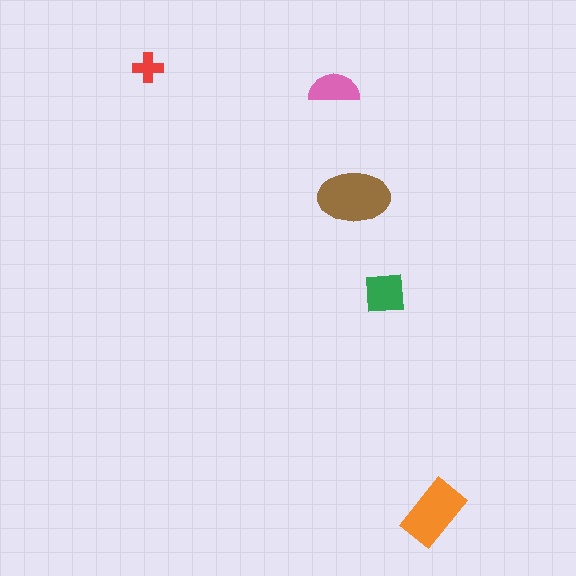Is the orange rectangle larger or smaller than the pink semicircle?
Larger.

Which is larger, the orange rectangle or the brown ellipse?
The brown ellipse.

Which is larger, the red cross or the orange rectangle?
The orange rectangle.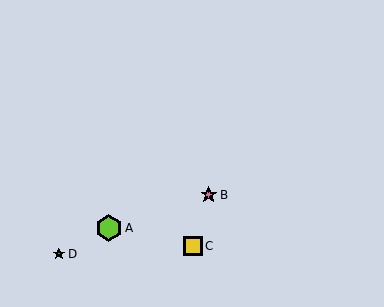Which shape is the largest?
The lime hexagon (labeled A) is the largest.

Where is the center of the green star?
The center of the green star is at (59, 254).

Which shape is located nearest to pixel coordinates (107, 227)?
The lime hexagon (labeled A) at (109, 228) is nearest to that location.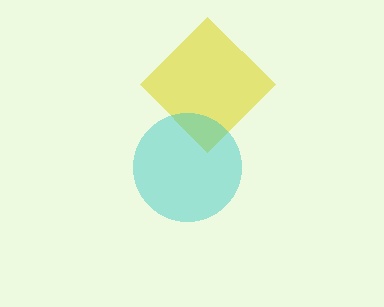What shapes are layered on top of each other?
The layered shapes are: a yellow diamond, a cyan circle.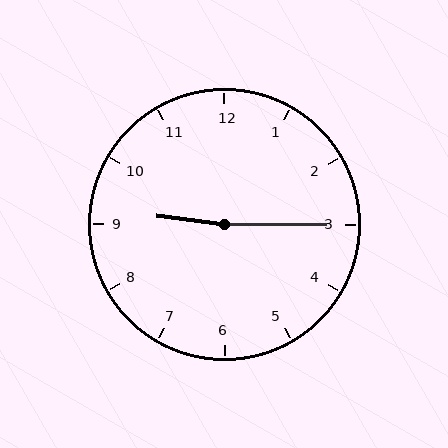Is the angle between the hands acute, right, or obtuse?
It is obtuse.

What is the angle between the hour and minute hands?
Approximately 172 degrees.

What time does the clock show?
9:15.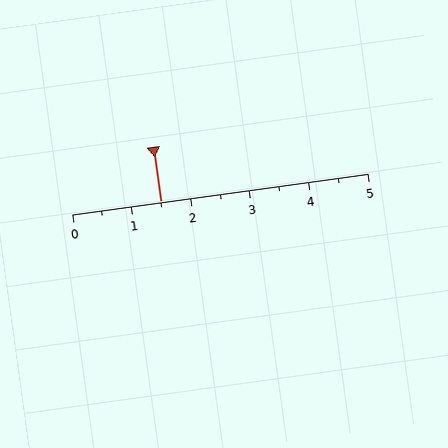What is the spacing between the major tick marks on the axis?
The major ticks are spaced 1 apart.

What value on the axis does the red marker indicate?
The marker indicates approximately 1.5.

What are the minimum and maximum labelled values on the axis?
The axis runs from 0 to 5.